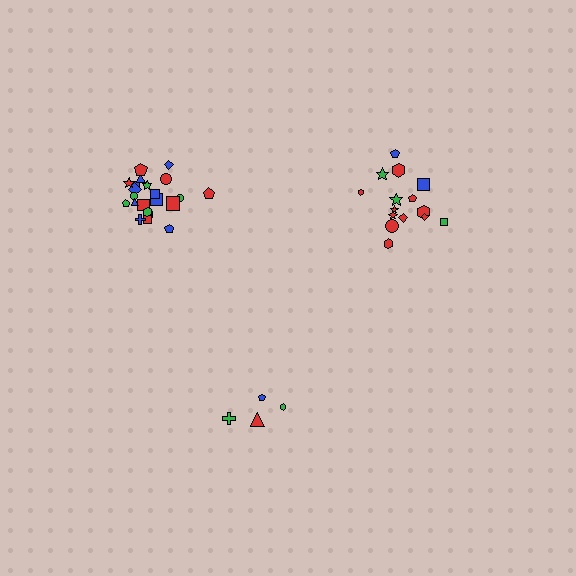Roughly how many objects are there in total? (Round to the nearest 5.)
Roughly 40 objects in total.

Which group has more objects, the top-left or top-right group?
The top-left group.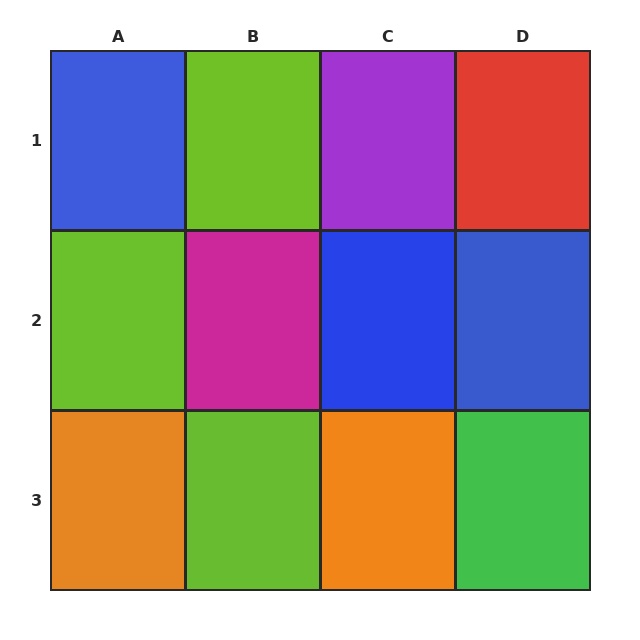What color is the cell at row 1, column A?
Blue.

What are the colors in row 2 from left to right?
Lime, magenta, blue, blue.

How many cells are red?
1 cell is red.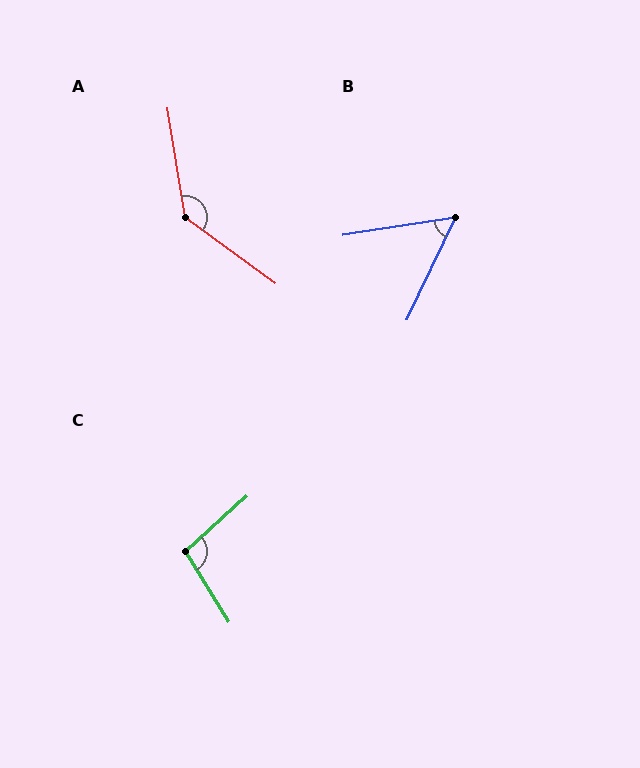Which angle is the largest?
A, at approximately 135 degrees.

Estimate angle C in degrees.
Approximately 101 degrees.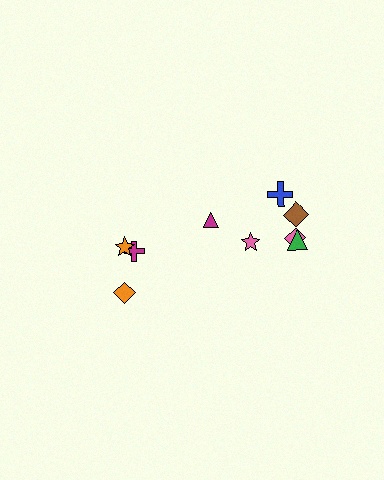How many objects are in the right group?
There are 6 objects.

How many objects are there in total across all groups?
There are 9 objects.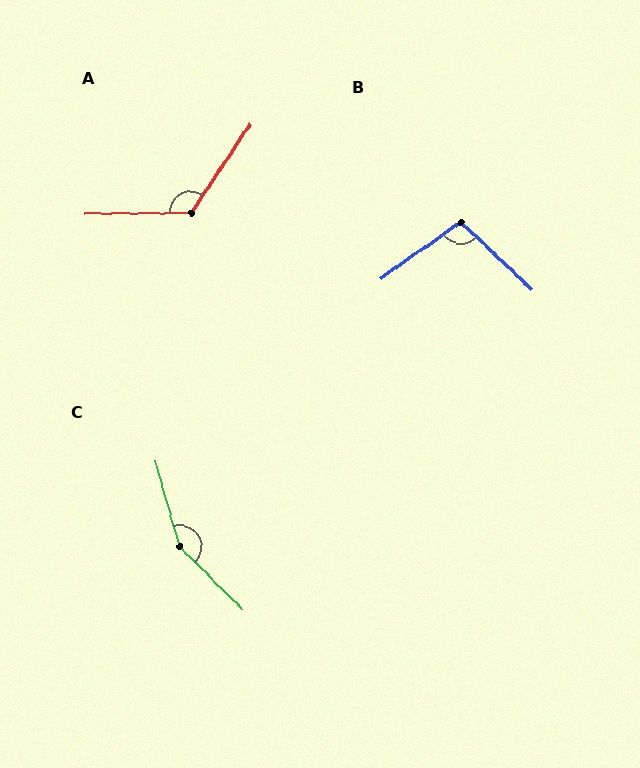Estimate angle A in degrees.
Approximately 124 degrees.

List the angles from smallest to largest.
B (101°), A (124°), C (151°).